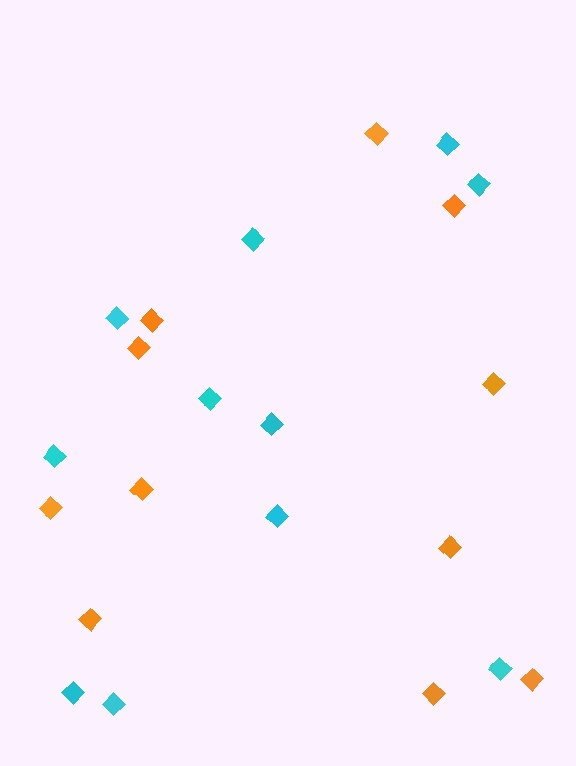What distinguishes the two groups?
There are 2 groups: one group of cyan diamonds (11) and one group of orange diamonds (11).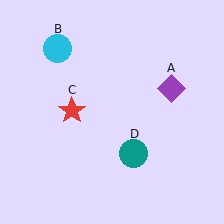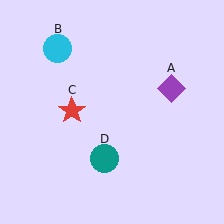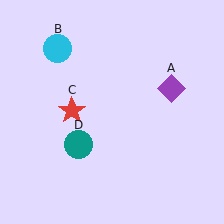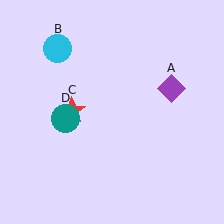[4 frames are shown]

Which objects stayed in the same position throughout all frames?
Purple diamond (object A) and cyan circle (object B) and red star (object C) remained stationary.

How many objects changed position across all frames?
1 object changed position: teal circle (object D).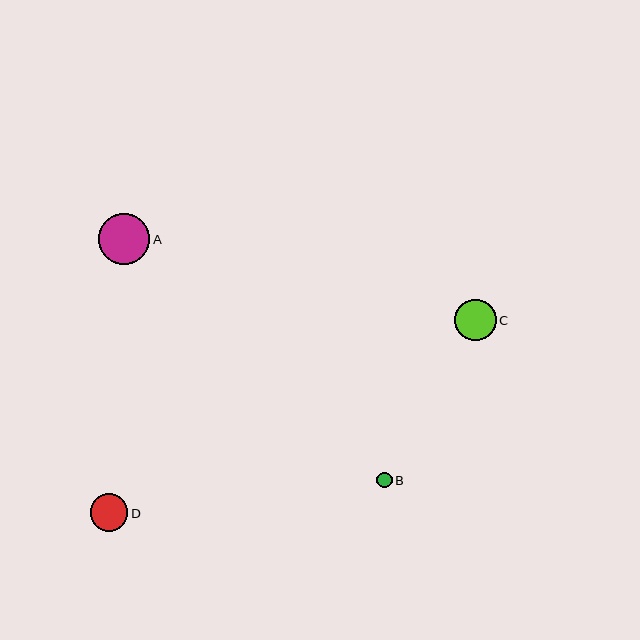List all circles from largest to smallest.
From largest to smallest: A, C, D, B.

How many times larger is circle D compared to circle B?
Circle D is approximately 2.4 times the size of circle B.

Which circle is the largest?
Circle A is the largest with a size of approximately 51 pixels.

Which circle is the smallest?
Circle B is the smallest with a size of approximately 16 pixels.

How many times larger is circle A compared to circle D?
Circle A is approximately 1.4 times the size of circle D.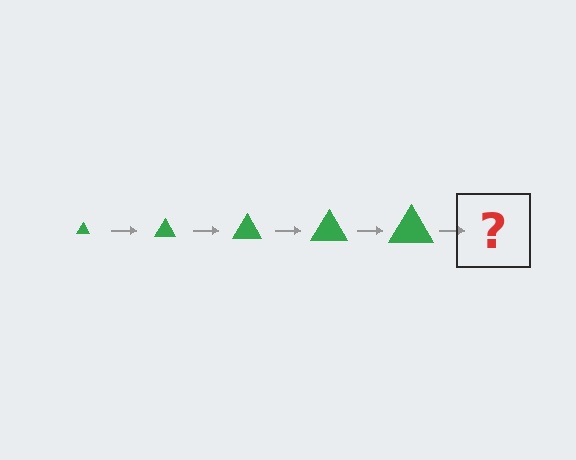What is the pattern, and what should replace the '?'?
The pattern is that the triangle gets progressively larger each step. The '?' should be a green triangle, larger than the previous one.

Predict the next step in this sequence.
The next step is a green triangle, larger than the previous one.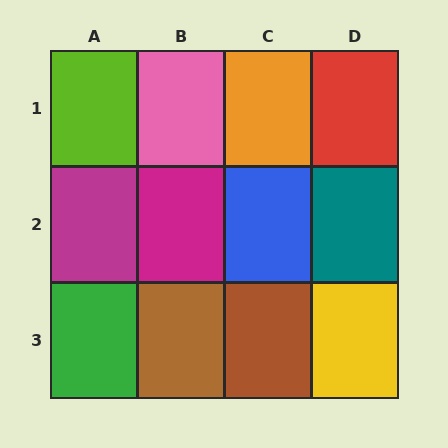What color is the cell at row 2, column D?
Teal.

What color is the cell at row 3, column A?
Green.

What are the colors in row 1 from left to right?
Lime, pink, orange, red.